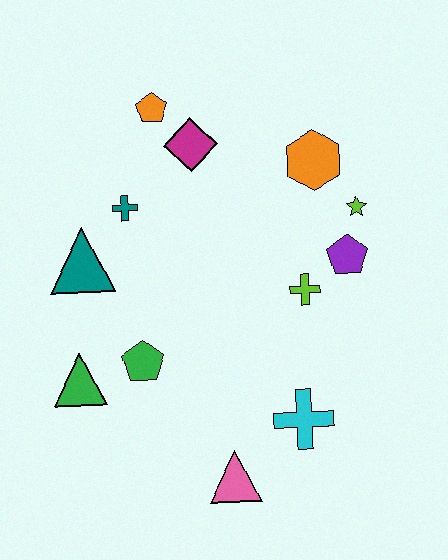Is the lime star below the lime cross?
No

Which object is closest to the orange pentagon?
The magenta diamond is closest to the orange pentagon.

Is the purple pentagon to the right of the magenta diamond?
Yes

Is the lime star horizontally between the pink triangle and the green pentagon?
No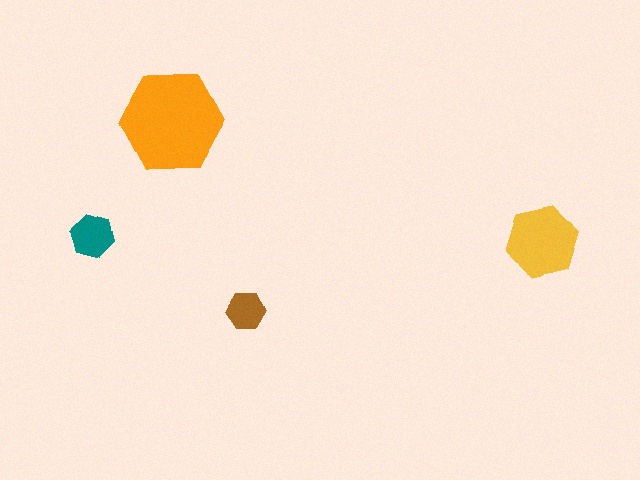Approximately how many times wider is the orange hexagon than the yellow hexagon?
About 1.5 times wider.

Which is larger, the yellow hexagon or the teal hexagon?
The yellow one.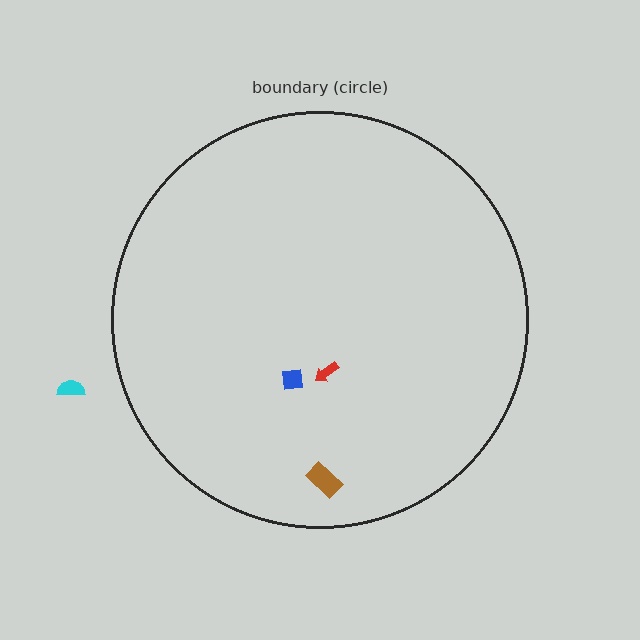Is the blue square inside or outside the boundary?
Inside.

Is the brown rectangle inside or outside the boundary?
Inside.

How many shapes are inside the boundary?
3 inside, 1 outside.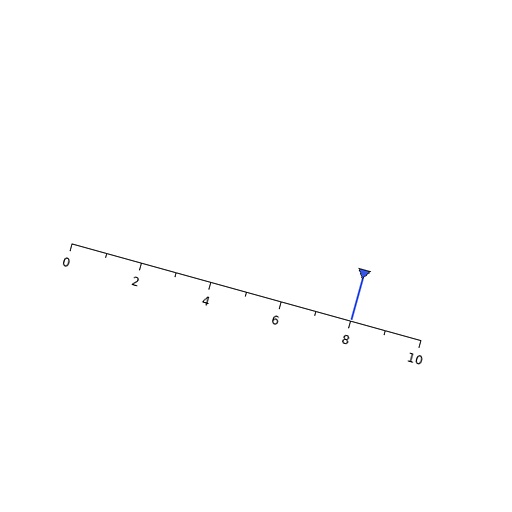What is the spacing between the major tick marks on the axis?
The major ticks are spaced 2 apart.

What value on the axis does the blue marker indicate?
The marker indicates approximately 8.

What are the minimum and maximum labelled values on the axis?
The axis runs from 0 to 10.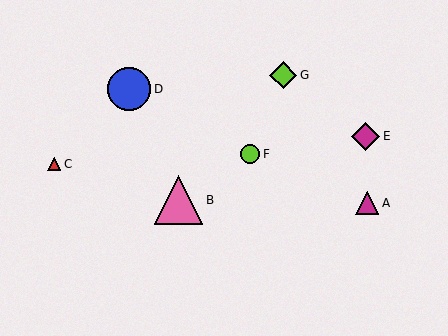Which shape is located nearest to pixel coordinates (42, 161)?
The red triangle (labeled C) at (54, 164) is nearest to that location.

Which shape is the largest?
The pink triangle (labeled B) is the largest.